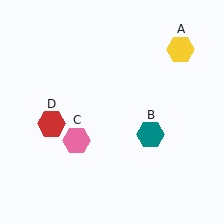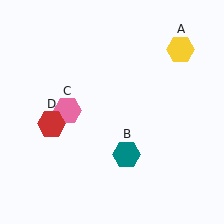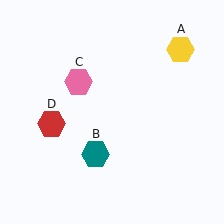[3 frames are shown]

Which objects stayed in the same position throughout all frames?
Yellow hexagon (object A) and red hexagon (object D) remained stationary.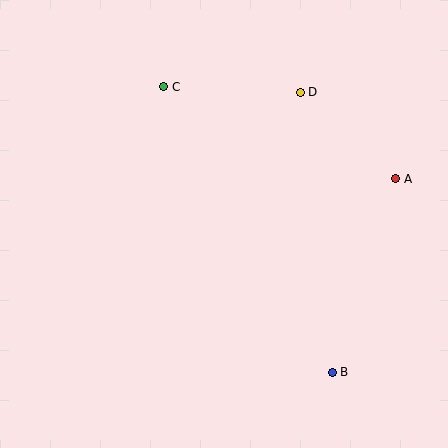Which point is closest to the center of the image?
Point C at (164, 87) is closest to the center.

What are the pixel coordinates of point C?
Point C is at (164, 87).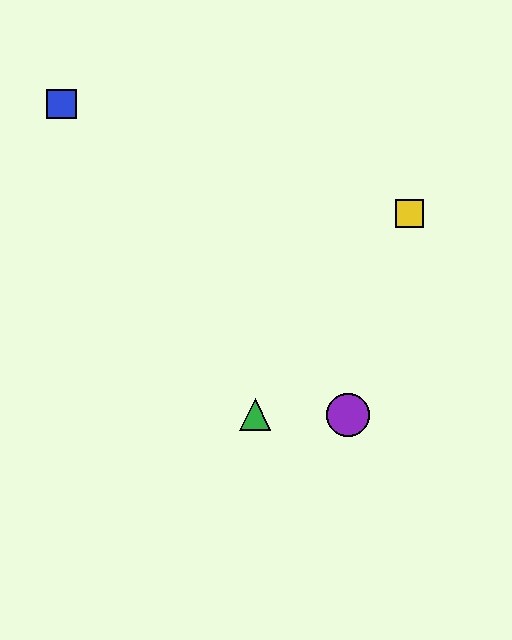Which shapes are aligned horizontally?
The red circle, the green triangle, the purple circle are aligned horizontally.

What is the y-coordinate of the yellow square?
The yellow square is at y≈214.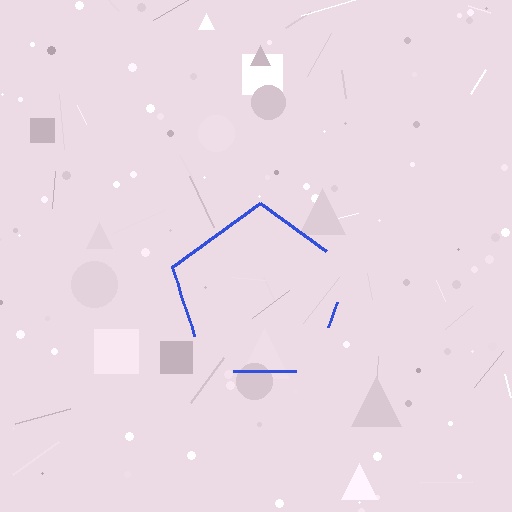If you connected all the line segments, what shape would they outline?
They would outline a pentagon.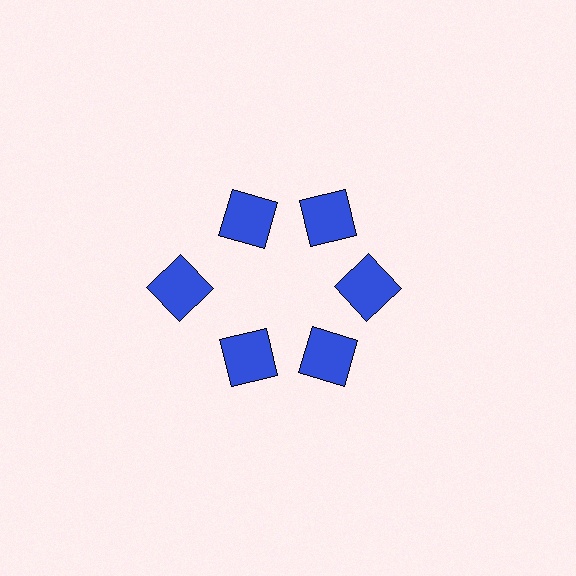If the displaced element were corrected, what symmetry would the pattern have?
It would have 6-fold rotational symmetry — the pattern would map onto itself every 60 degrees.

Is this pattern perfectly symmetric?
No. The 6 blue squares are arranged in a ring, but one element near the 9 o'clock position is pushed outward from the center, breaking the 6-fold rotational symmetry.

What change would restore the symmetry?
The symmetry would be restored by moving it inward, back onto the ring so that all 6 squares sit at equal angles and equal distance from the center.